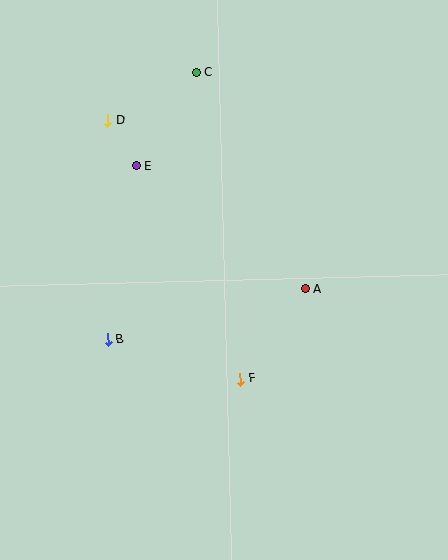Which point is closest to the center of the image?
Point A at (306, 289) is closest to the center.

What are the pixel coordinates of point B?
Point B is at (108, 339).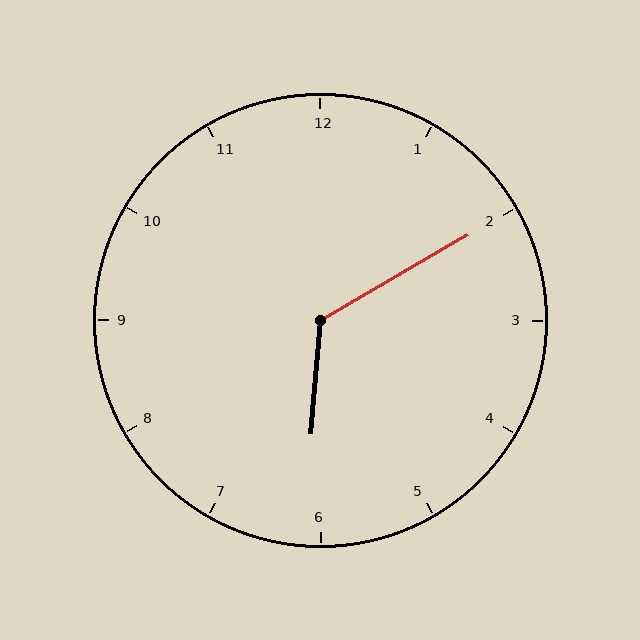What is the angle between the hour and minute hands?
Approximately 125 degrees.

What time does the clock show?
6:10.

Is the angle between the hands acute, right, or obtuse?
It is obtuse.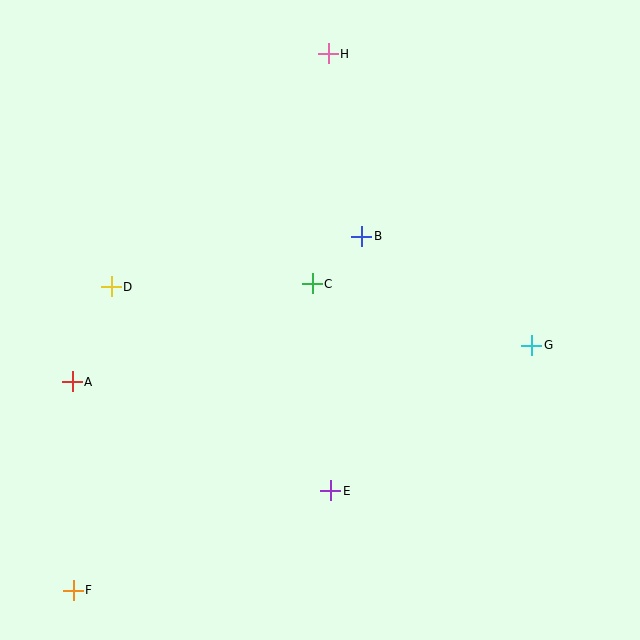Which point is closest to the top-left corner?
Point D is closest to the top-left corner.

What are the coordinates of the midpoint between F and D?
The midpoint between F and D is at (92, 438).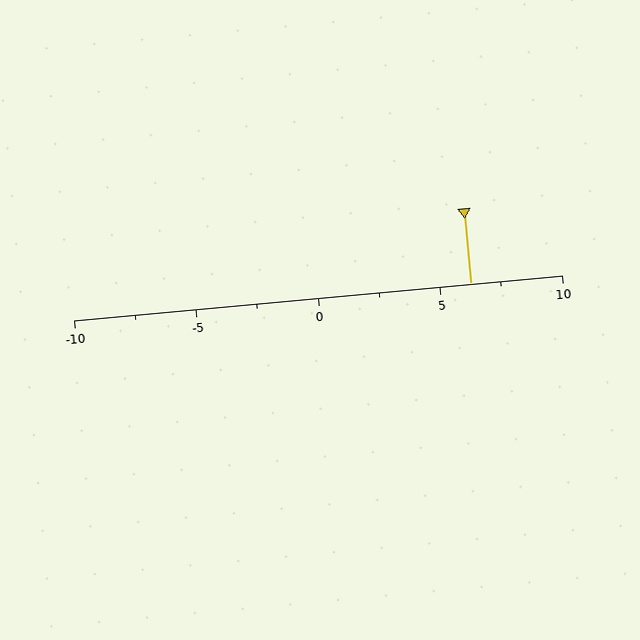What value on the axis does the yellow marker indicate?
The marker indicates approximately 6.2.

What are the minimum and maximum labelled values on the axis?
The axis runs from -10 to 10.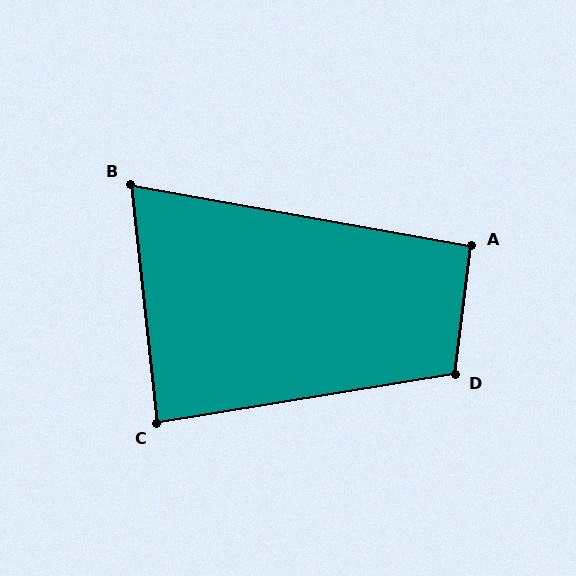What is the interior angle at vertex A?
Approximately 93 degrees (approximately right).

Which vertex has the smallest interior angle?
B, at approximately 74 degrees.